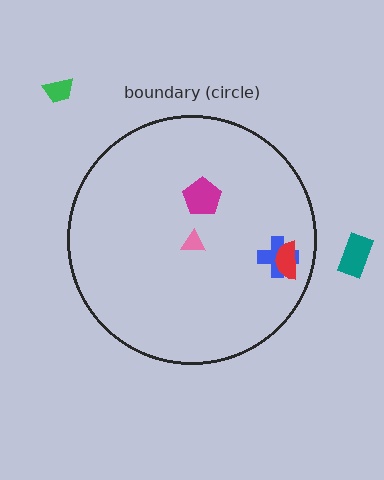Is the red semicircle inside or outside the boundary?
Inside.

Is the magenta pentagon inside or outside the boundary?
Inside.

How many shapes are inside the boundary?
4 inside, 2 outside.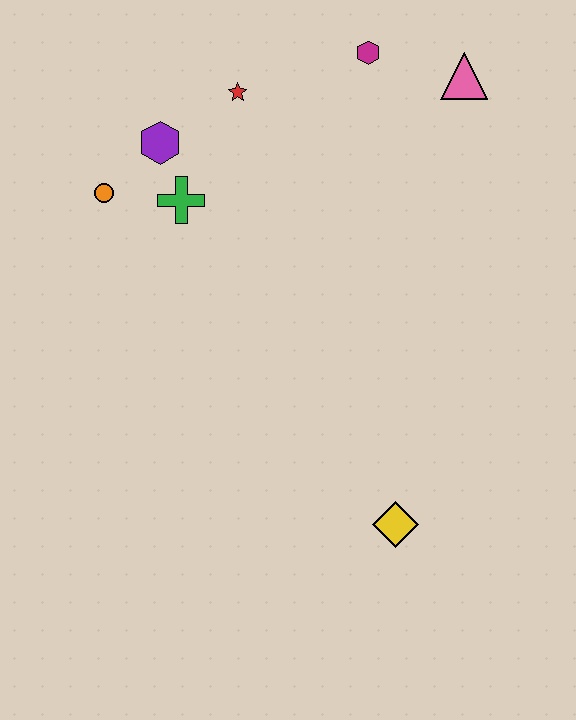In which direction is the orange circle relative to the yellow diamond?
The orange circle is above the yellow diamond.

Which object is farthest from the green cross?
The yellow diamond is farthest from the green cross.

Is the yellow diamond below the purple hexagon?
Yes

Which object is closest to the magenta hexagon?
The pink triangle is closest to the magenta hexagon.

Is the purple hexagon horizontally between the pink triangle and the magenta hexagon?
No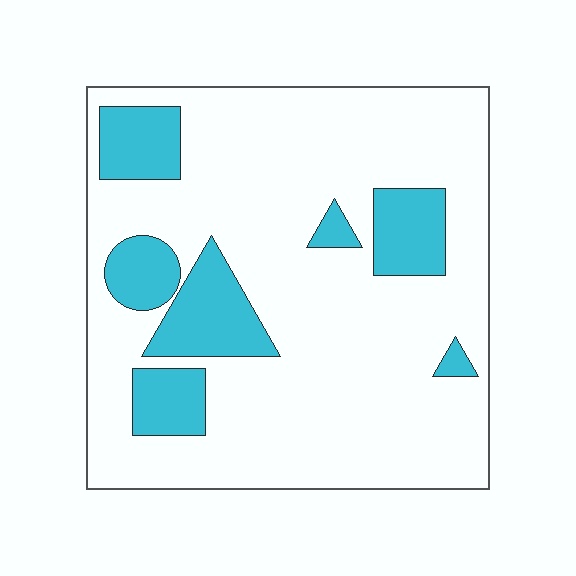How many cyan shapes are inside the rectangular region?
7.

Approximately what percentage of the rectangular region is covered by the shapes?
Approximately 20%.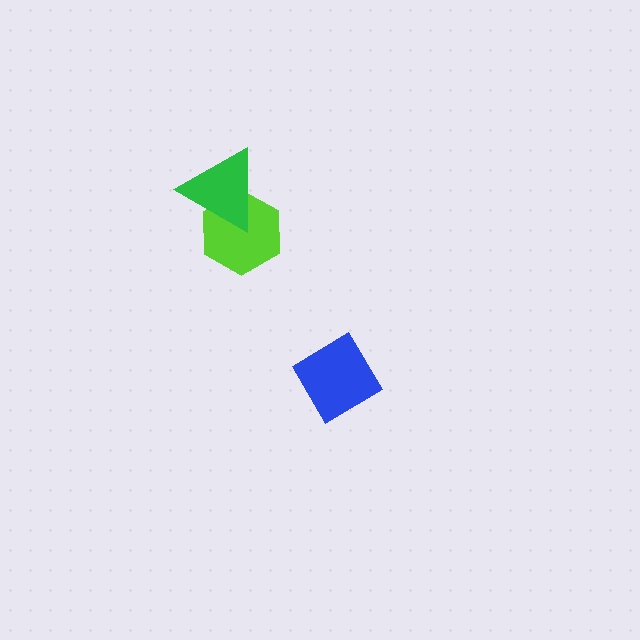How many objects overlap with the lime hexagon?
1 object overlaps with the lime hexagon.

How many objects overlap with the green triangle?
1 object overlaps with the green triangle.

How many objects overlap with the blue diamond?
0 objects overlap with the blue diamond.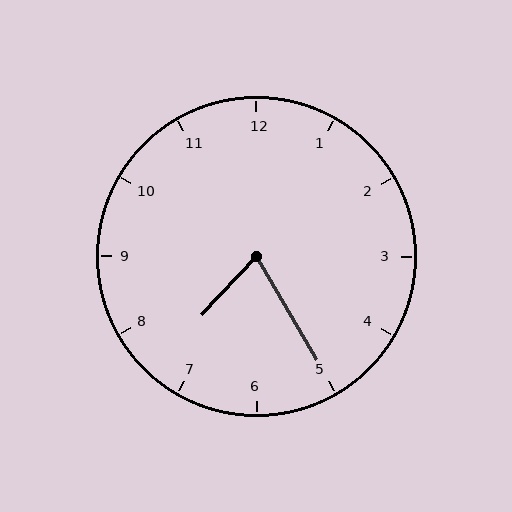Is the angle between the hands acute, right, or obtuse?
It is acute.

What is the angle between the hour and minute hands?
Approximately 72 degrees.